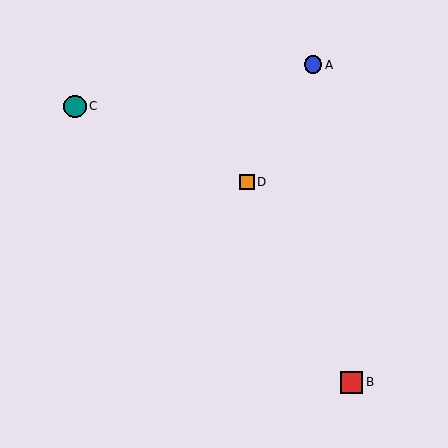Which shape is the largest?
The teal circle (labeled C) is the largest.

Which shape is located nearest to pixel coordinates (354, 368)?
The red square (labeled B) at (351, 382) is nearest to that location.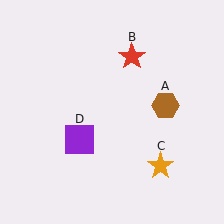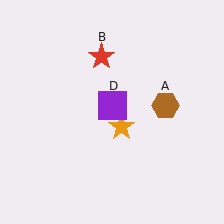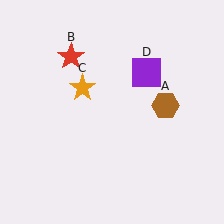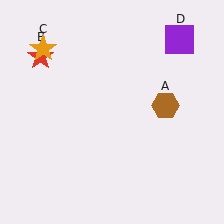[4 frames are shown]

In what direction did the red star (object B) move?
The red star (object B) moved left.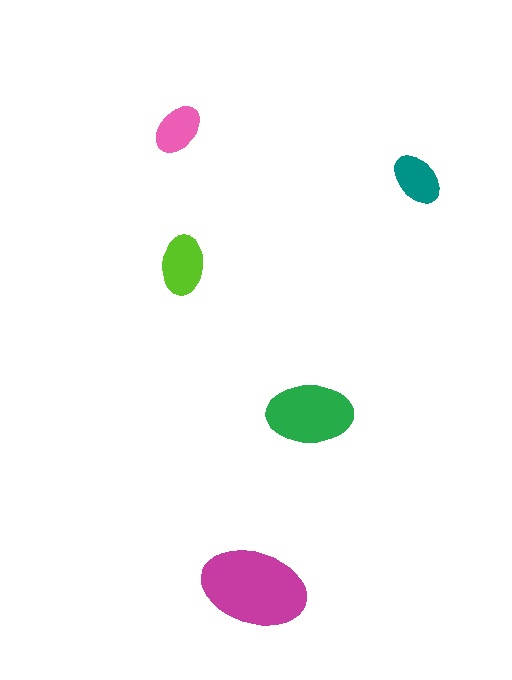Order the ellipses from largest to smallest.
the magenta one, the green one, the lime one, the teal one, the pink one.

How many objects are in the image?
There are 5 objects in the image.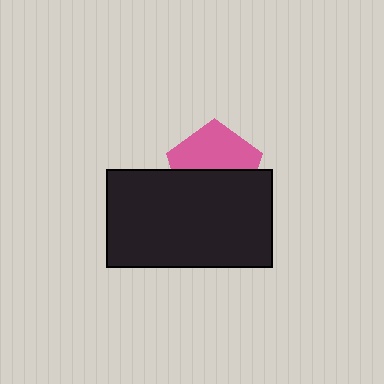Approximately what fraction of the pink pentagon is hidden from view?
Roughly 49% of the pink pentagon is hidden behind the black rectangle.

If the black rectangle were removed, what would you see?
You would see the complete pink pentagon.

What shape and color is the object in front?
The object in front is a black rectangle.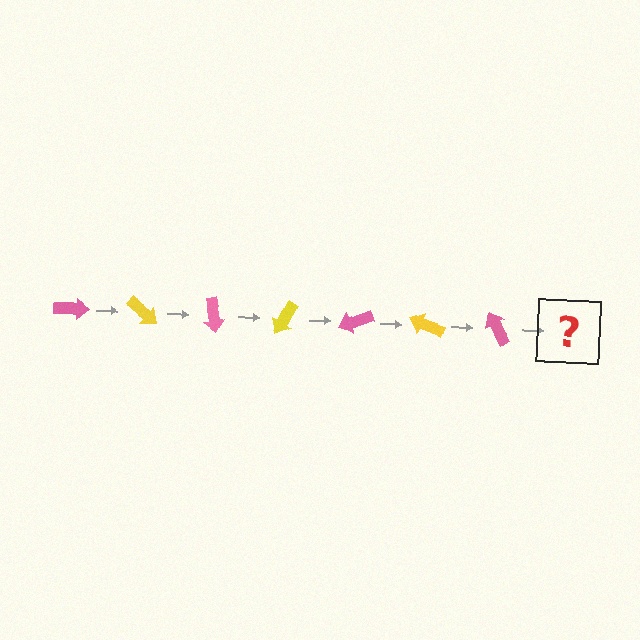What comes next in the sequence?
The next element should be a yellow arrow, rotated 280 degrees from the start.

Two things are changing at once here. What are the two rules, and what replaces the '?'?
The two rules are that it rotates 40 degrees each step and the color cycles through pink and yellow. The '?' should be a yellow arrow, rotated 280 degrees from the start.